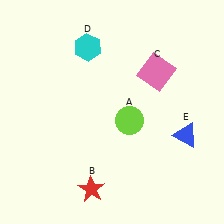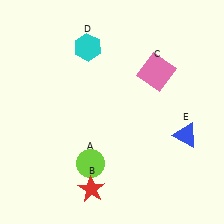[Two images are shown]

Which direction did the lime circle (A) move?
The lime circle (A) moved down.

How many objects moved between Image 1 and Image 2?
1 object moved between the two images.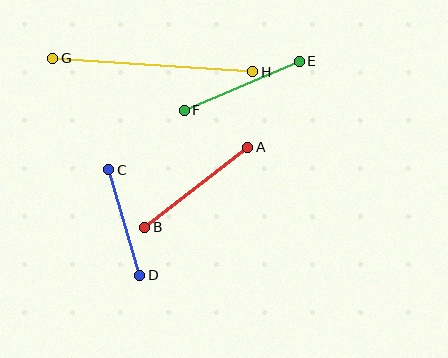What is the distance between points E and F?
The distance is approximately 125 pixels.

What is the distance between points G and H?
The distance is approximately 201 pixels.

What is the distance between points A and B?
The distance is approximately 131 pixels.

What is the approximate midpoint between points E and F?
The midpoint is at approximately (242, 86) pixels.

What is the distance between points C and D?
The distance is approximately 110 pixels.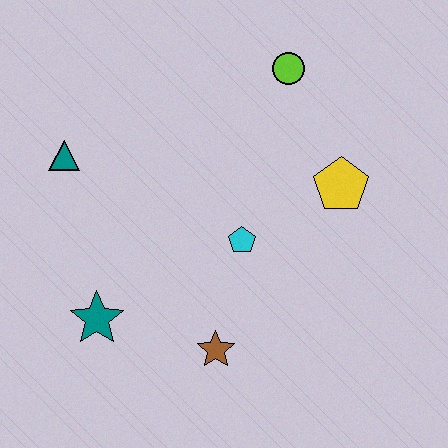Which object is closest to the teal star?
The brown star is closest to the teal star.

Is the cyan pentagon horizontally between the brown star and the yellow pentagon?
Yes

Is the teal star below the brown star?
No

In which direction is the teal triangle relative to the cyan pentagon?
The teal triangle is to the left of the cyan pentagon.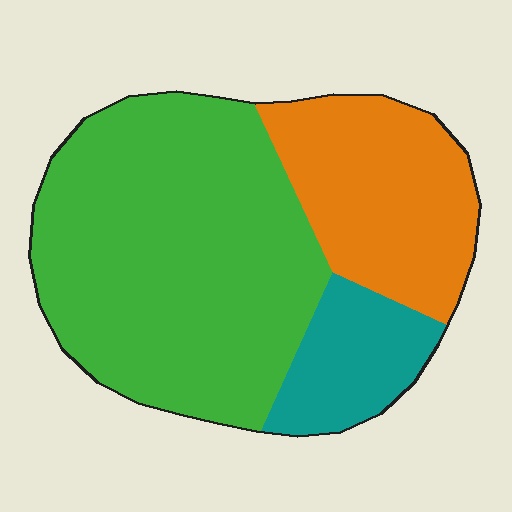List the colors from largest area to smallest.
From largest to smallest: green, orange, teal.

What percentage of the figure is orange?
Orange takes up between a quarter and a half of the figure.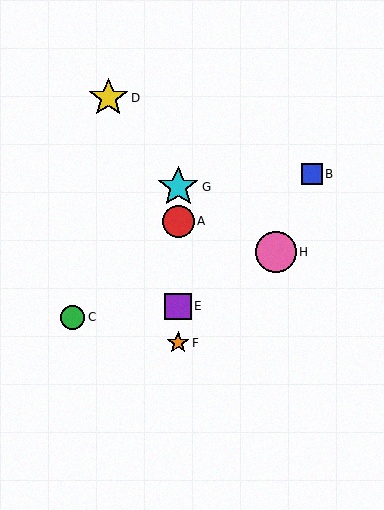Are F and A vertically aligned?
Yes, both are at x≈178.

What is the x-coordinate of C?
Object C is at x≈73.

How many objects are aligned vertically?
4 objects (A, E, F, G) are aligned vertically.